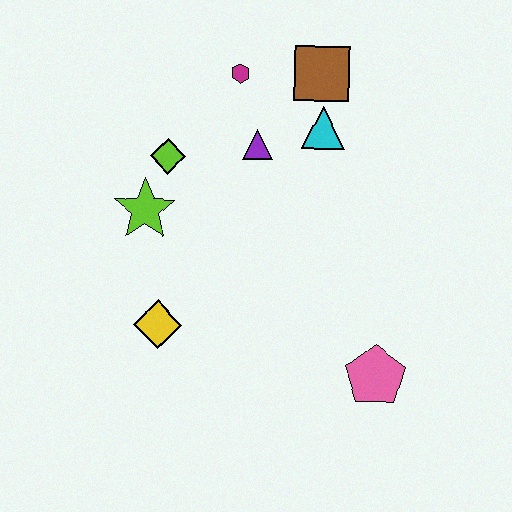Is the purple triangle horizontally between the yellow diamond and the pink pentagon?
Yes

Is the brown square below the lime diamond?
No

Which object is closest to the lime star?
The lime diamond is closest to the lime star.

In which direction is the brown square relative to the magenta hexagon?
The brown square is to the right of the magenta hexagon.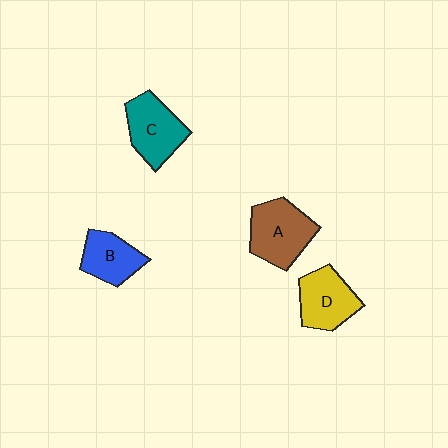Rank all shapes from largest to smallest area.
From largest to smallest: A (brown), C (teal), D (yellow), B (blue).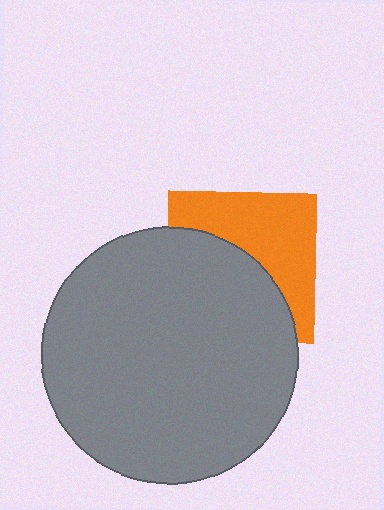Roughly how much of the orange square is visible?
About half of it is visible (roughly 47%).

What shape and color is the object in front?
The object in front is a gray circle.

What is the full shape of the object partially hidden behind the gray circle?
The partially hidden object is an orange square.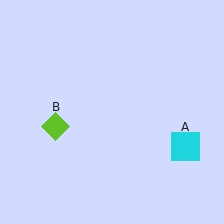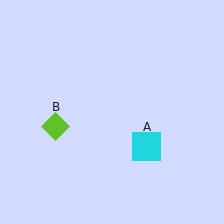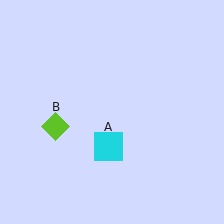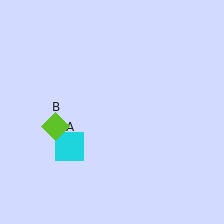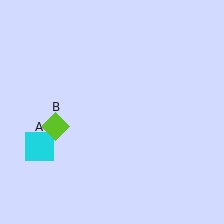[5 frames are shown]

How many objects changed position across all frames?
1 object changed position: cyan square (object A).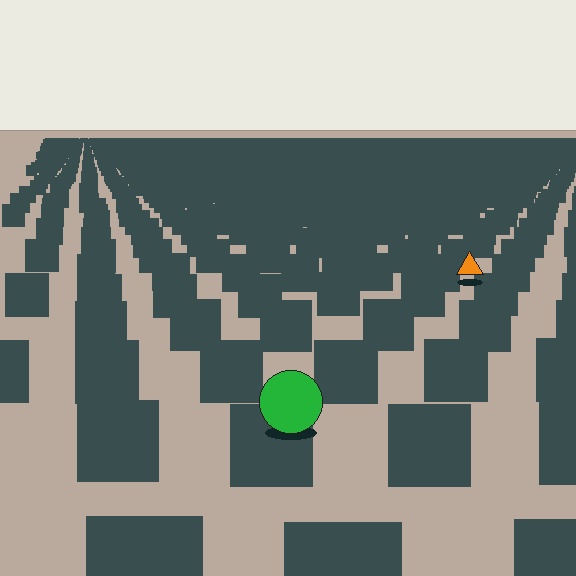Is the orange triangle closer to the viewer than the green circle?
No. The green circle is closer — you can tell from the texture gradient: the ground texture is coarser near it.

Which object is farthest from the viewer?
The orange triangle is farthest from the viewer. It appears smaller and the ground texture around it is denser.